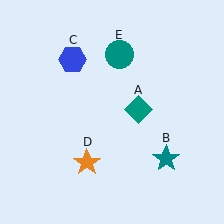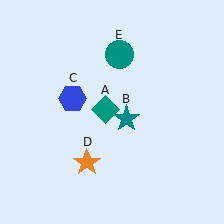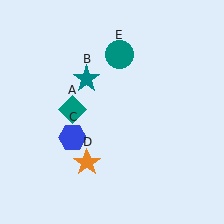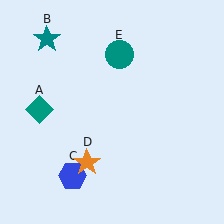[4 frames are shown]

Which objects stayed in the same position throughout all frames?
Orange star (object D) and teal circle (object E) remained stationary.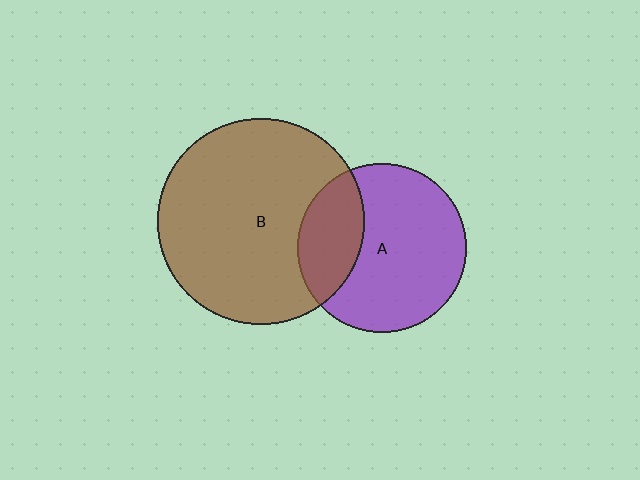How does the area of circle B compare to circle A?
Approximately 1.5 times.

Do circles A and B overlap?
Yes.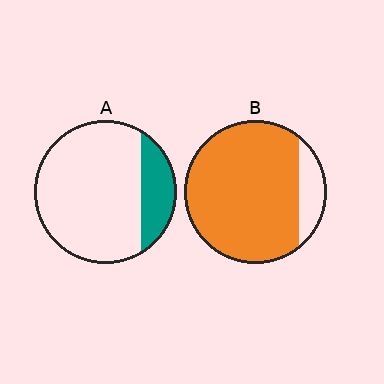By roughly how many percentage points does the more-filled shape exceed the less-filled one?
By roughly 65 percentage points (B over A).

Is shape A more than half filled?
No.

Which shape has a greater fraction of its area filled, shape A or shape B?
Shape B.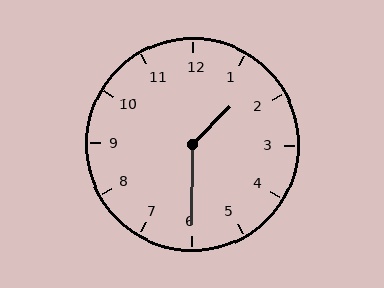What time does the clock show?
1:30.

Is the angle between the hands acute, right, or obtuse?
It is obtuse.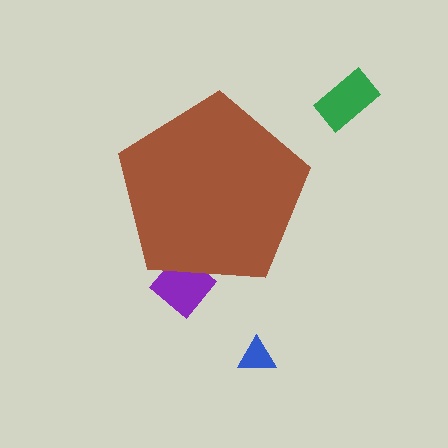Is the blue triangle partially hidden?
No, the blue triangle is fully visible.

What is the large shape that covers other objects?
A brown pentagon.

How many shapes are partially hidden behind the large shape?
1 shape is partially hidden.